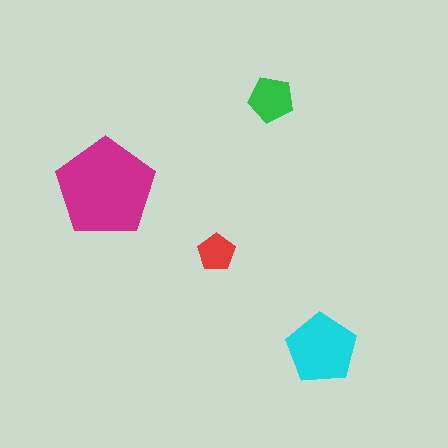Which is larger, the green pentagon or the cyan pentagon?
The cyan one.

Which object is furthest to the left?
The magenta pentagon is leftmost.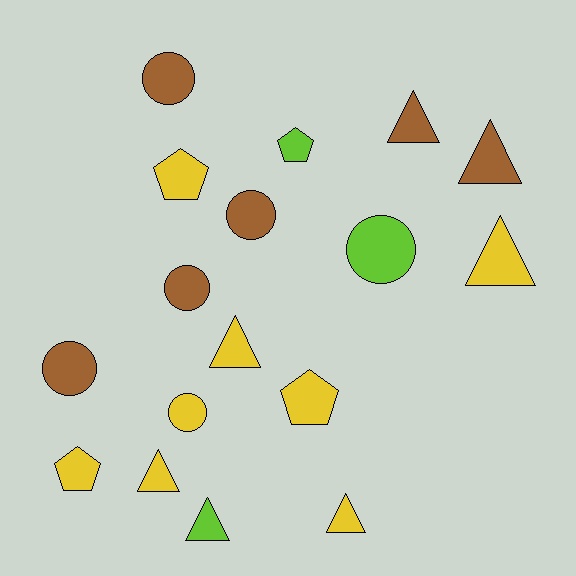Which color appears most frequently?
Yellow, with 8 objects.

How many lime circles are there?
There is 1 lime circle.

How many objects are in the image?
There are 17 objects.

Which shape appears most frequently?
Triangle, with 7 objects.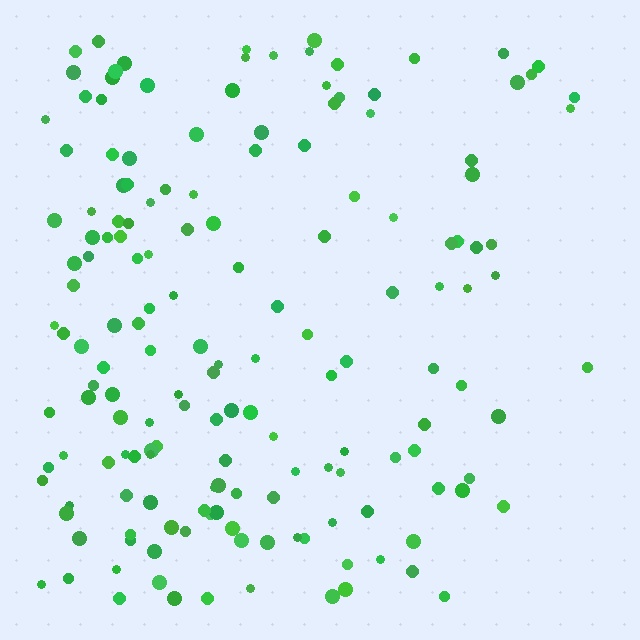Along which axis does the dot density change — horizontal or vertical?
Horizontal.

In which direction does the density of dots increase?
From right to left, with the left side densest.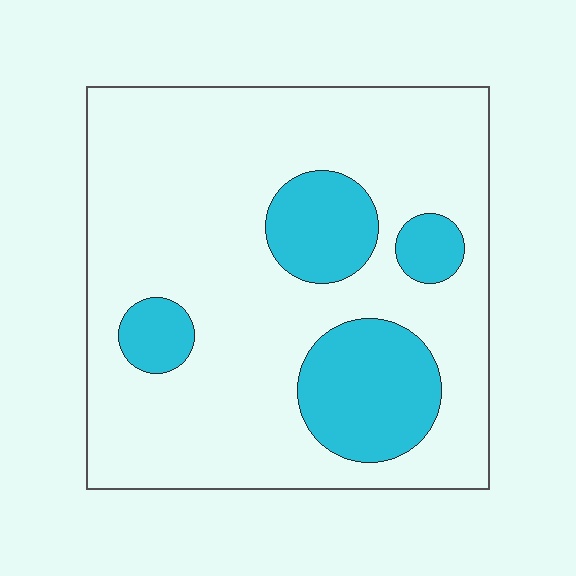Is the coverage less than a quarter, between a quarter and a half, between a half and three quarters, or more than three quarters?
Less than a quarter.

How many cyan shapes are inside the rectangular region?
4.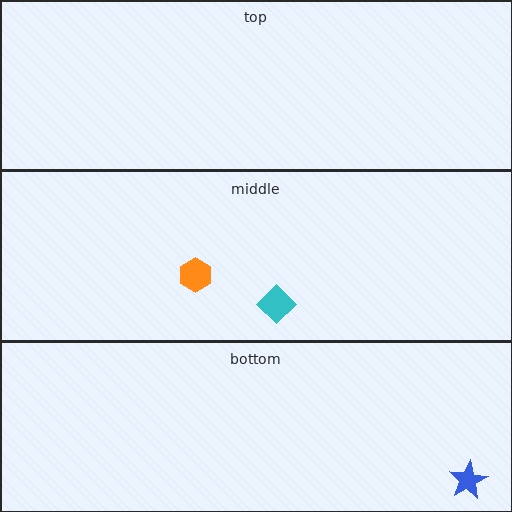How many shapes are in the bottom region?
1.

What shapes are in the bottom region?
The blue star.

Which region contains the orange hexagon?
The middle region.